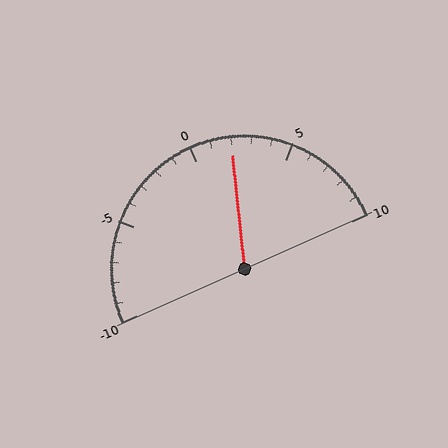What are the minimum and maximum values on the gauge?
The gauge ranges from -10 to 10.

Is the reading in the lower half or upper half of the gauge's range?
The reading is in the upper half of the range (-10 to 10).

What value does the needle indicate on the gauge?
The needle indicates approximately 2.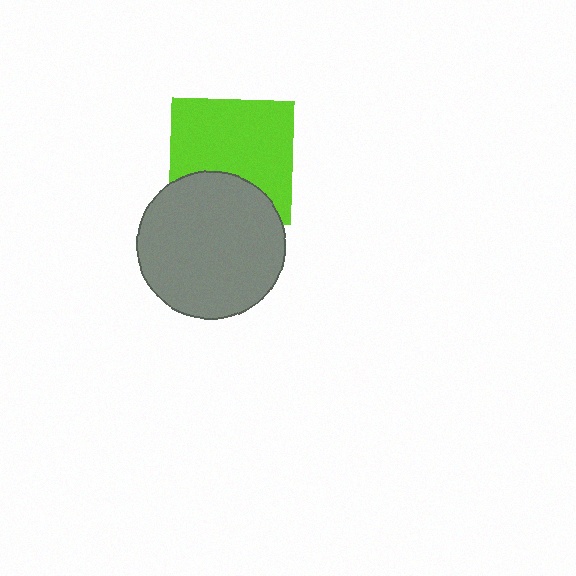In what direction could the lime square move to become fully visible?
The lime square could move up. That would shift it out from behind the gray circle entirely.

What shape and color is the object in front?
The object in front is a gray circle.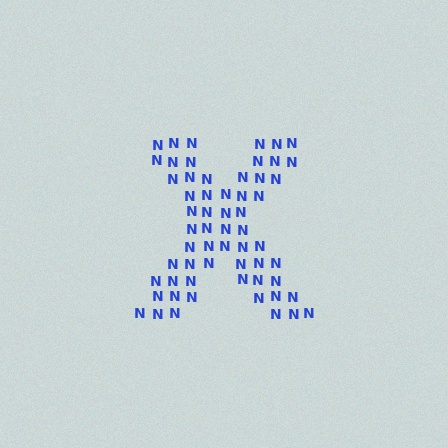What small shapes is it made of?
It is made of small letter N's.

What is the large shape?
The large shape is the letter X.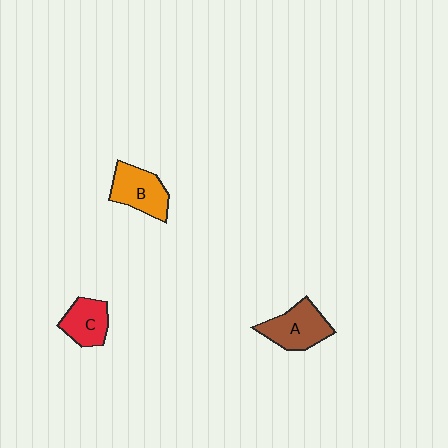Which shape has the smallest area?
Shape C (red).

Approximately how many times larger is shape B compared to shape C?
Approximately 1.2 times.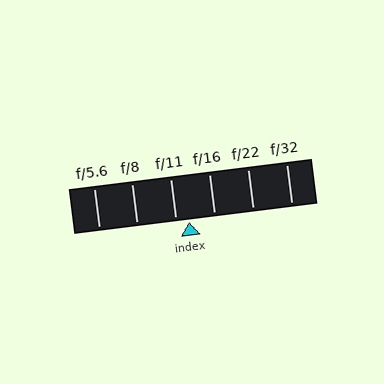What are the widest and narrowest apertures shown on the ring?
The widest aperture shown is f/5.6 and the narrowest is f/32.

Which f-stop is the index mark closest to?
The index mark is closest to f/11.